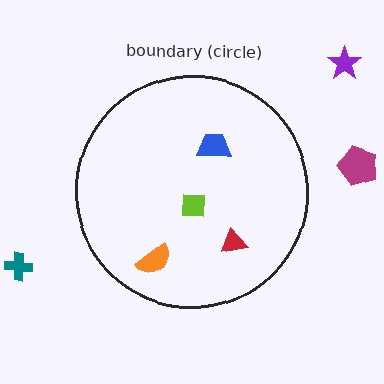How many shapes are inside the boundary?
4 inside, 3 outside.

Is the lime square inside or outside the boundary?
Inside.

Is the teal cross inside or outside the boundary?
Outside.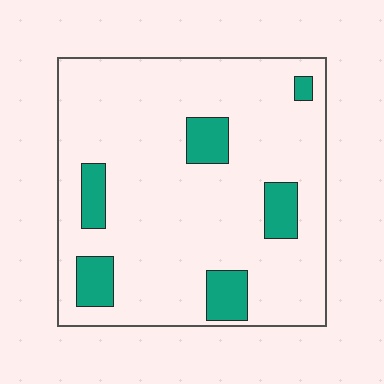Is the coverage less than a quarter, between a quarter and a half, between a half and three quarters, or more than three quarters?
Less than a quarter.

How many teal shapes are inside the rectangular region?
6.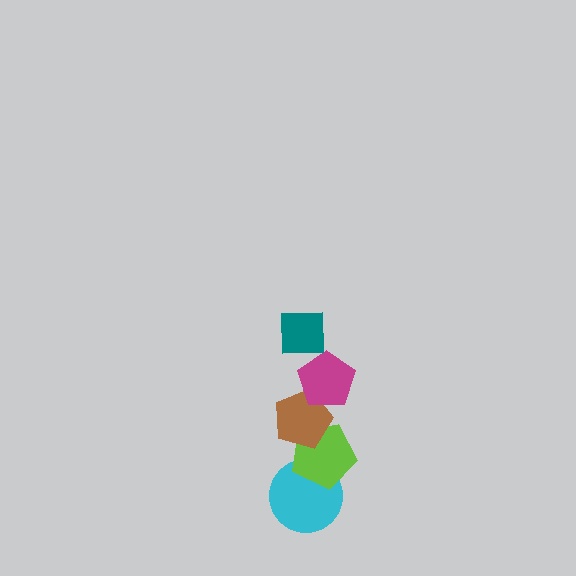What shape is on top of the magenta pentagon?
The teal square is on top of the magenta pentagon.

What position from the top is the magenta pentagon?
The magenta pentagon is 2nd from the top.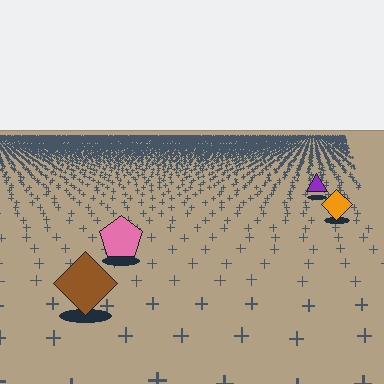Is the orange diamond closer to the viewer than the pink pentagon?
No. The pink pentagon is closer — you can tell from the texture gradient: the ground texture is coarser near it.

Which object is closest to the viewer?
The brown diamond is closest. The texture marks near it are larger and more spread out.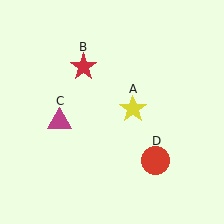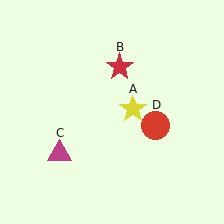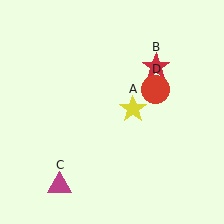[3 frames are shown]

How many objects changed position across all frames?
3 objects changed position: red star (object B), magenta triangle (object C), red circle (object D).